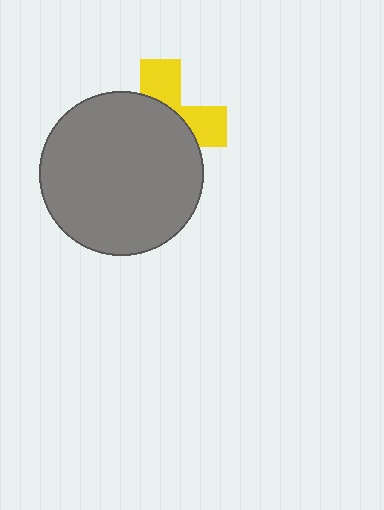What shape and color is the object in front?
The object in front is a gray circle.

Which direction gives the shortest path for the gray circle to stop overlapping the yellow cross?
Moving toward the lower-left gives the shortest separation.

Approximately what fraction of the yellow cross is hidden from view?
Roughly 64% of the yellow cross is hidden behind the gray circle.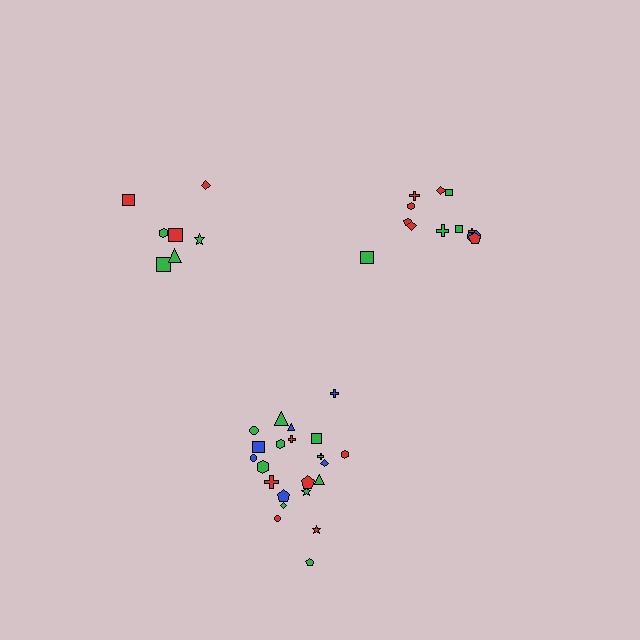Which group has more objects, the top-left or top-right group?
The top-right group.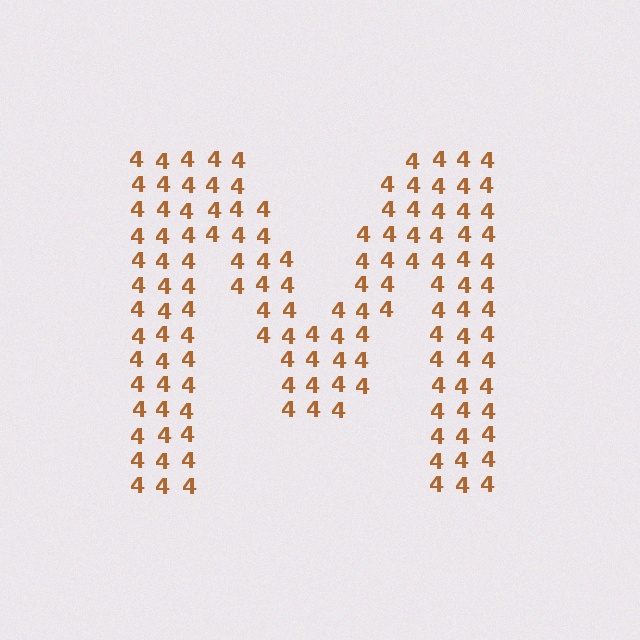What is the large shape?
The large shape is the letter M.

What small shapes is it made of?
It is made of small digit 4's.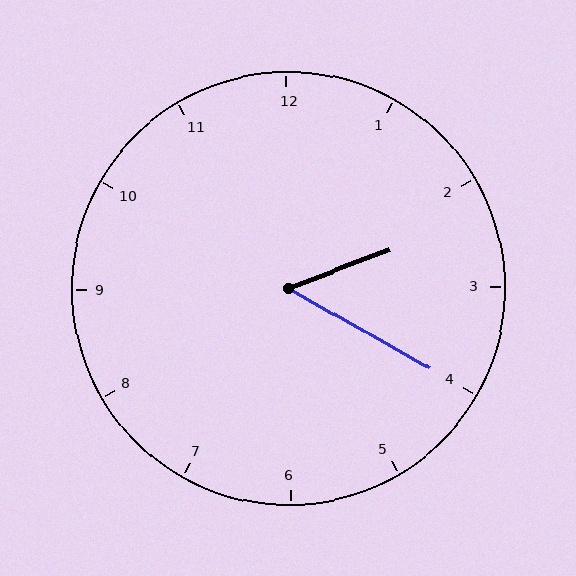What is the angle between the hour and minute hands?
Approximately 50 degrees.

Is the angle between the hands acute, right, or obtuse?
It is acute.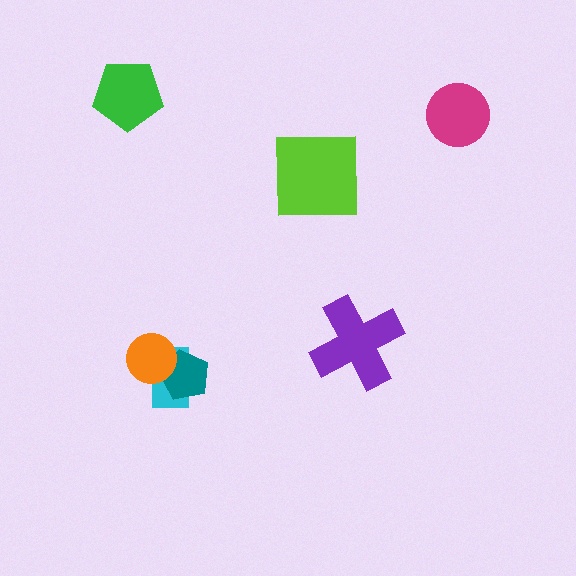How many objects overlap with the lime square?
0 objects overlap with the lime square.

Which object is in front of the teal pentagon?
The orange circle is in front of the teal pentagon.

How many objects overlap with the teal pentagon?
2 objects overlap with the teal pentagon.